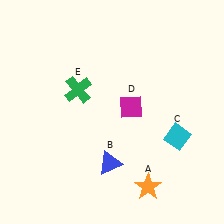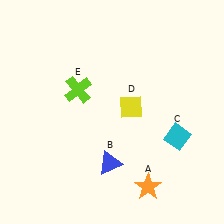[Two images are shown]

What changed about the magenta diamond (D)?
In Image 1, D is magenta. In Image 2, it changed to yellow.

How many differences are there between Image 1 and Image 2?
There are 2 differences between the two images.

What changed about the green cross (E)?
In Image 1, E is green. In Image 2, it changed to lime.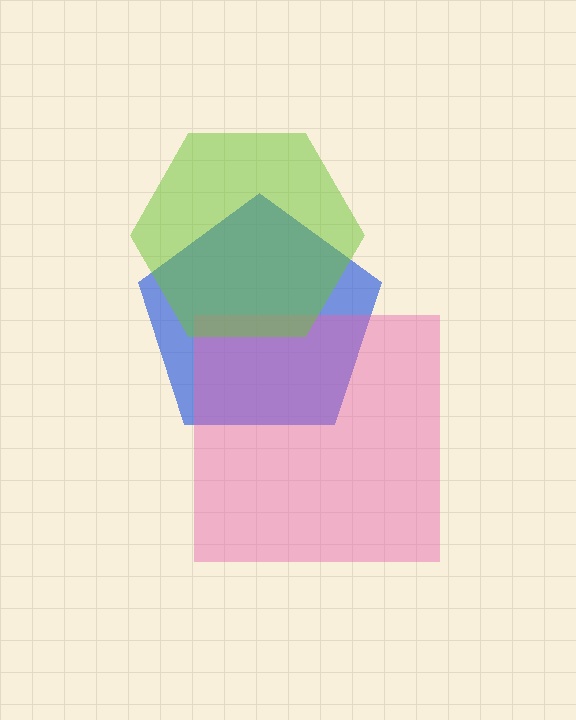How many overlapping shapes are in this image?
There are 3 overlapping shapes in the image.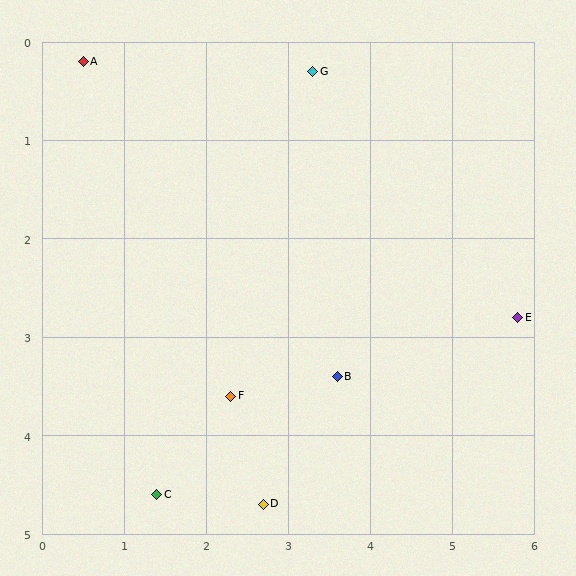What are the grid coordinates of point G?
Point G is at approximately (3.3, 0.3).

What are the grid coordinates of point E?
Point E is at approximately (5.8, 2.8).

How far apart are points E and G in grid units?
Points E and G are about 3.5 grid units apart.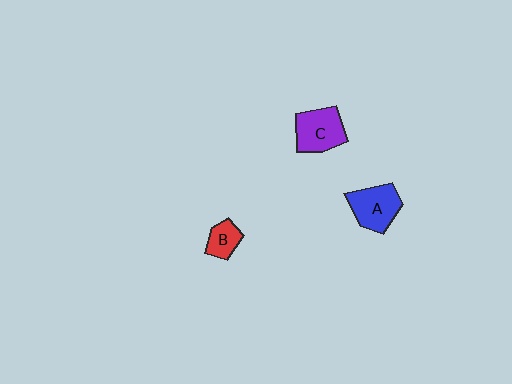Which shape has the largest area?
Shape A (blue).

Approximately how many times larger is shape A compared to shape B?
Approximately 1.9 times.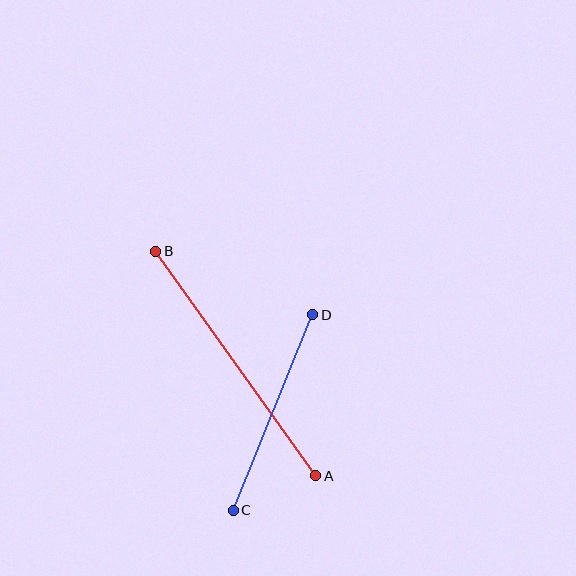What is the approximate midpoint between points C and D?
The midpoint is at approximately (273, 413) pixels.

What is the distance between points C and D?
The distance is approximately 211 pixels.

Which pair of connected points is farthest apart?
Points A and B are farthest apart.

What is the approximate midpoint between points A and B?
The midpoint is at approximately (236, 364) pixels.